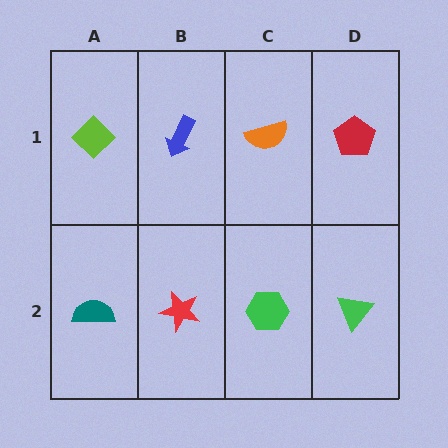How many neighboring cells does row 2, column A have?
2.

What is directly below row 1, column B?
A red star.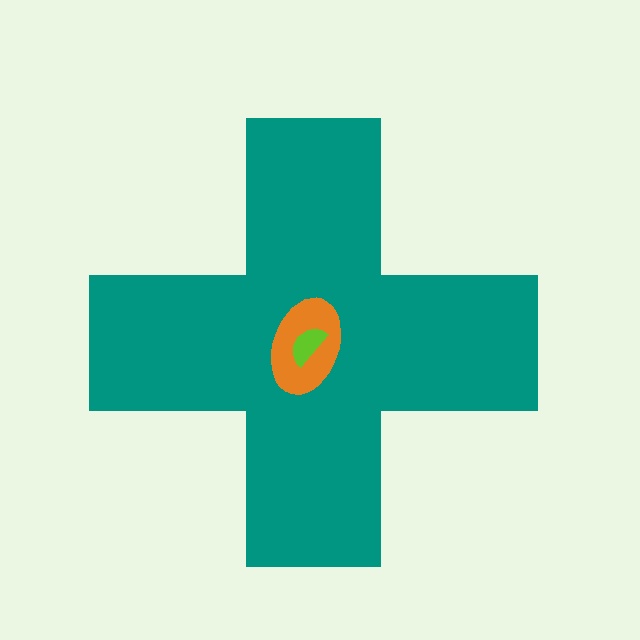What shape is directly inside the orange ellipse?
The lime semicircle.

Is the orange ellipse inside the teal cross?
Yes.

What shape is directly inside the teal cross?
The orange ellipse.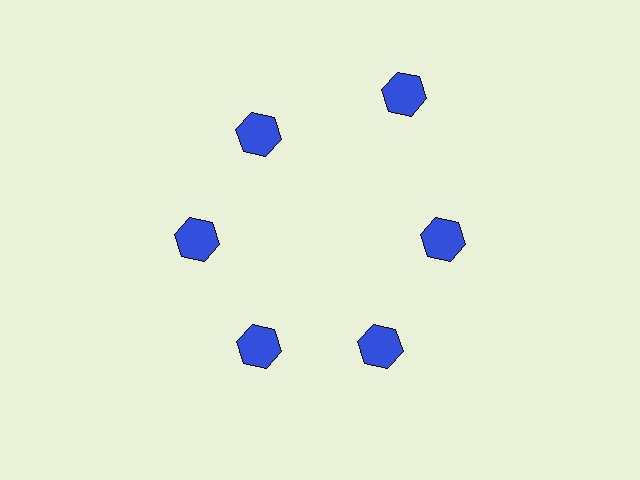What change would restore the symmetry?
The symmetry would be restored by moving it inward, back onto the ring so that all 6 hexagons sit at equal angles and equal distance from the center.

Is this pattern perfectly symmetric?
No. The 6 blue hexagons are arranged in a ring, but one element near the 1 o'clock position is pushed outward from the center, breaking the 6-fold rotational symmetry.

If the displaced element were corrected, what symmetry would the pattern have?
It would have 6-fold rotational symmetry — the pattern would map onto itself every 60 degrees.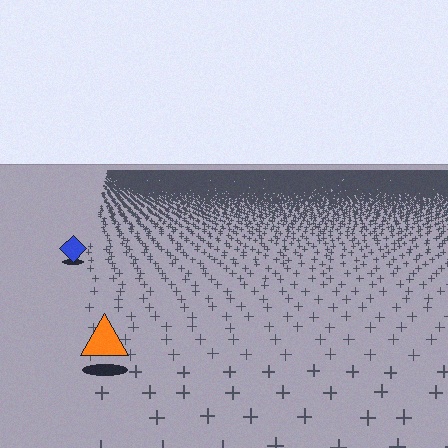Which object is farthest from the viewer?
The blue diamond is farthest from the viewer. It appears smaller and the ground texture around it is denser.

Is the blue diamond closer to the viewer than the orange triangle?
No. The orange triangle is closer — you can tell from the texture gradient: the ground texture is coarser near it.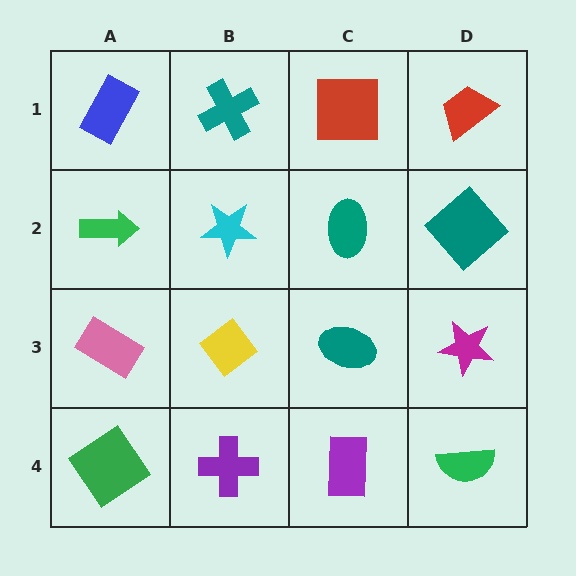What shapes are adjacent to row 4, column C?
A teal ellipse (row 3, column C), a purple cross (row 4, column B), a green semicircle (row 4, column D).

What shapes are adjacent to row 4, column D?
A magenta star (row 3, column D), a purple rectangle (row 4, column C).